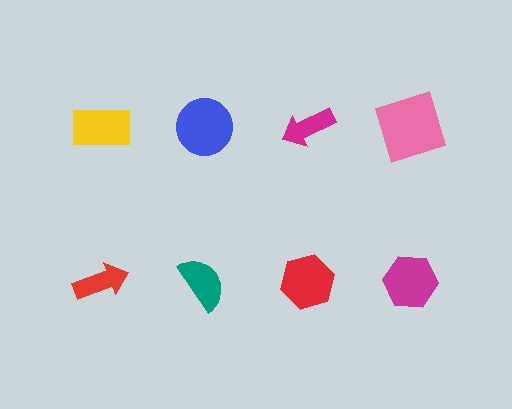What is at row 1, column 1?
A yellow rectangle.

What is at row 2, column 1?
A red arrow.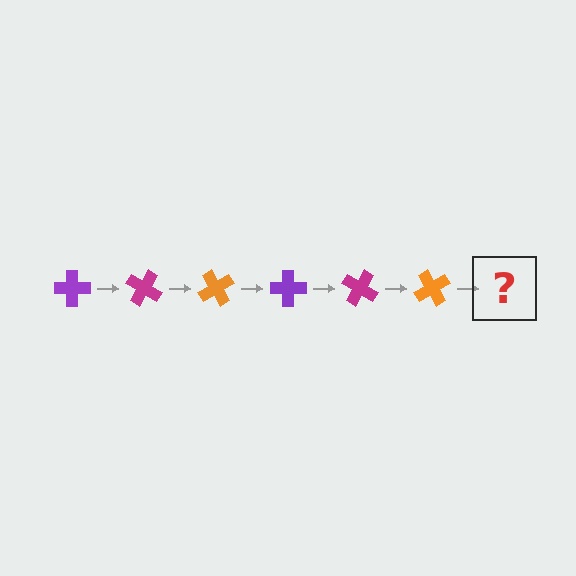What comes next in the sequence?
The next element should be a purple cross, rotated 180 degrees from the start.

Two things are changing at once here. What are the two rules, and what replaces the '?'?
The two rules are that it rotates 30 degrees each step and the color cycles through purple, magenta, and orange. The '?' should be a purple cross, rotated 180 degrees from the start.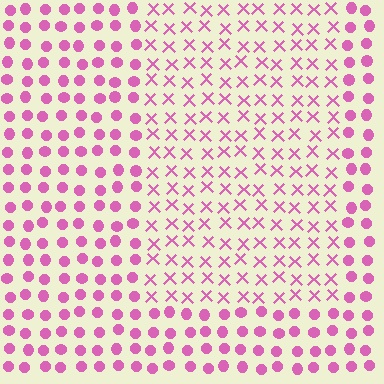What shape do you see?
I see a rectangle.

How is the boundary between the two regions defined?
The boundary is defined by a change in element shape: X marks inside vs. circles outside. All elements share the same color and spacing.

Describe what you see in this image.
The image is filled with small pink elements arranged in a uniform grid. A rectangle-shaped region contains X marks, while the surrounding area contains circles. The boundary is defined purely by the change in element shape.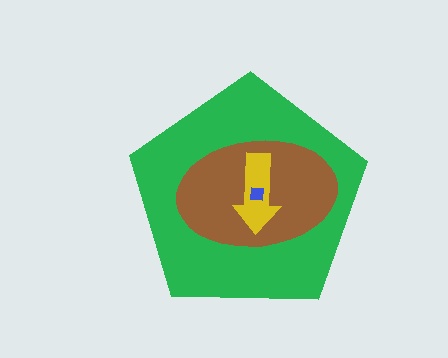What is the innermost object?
The blue square.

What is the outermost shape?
The green pentagon.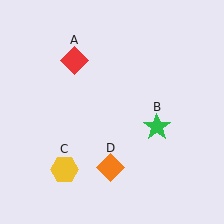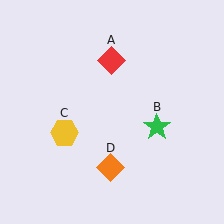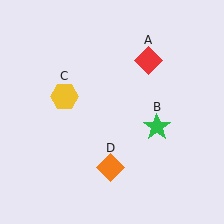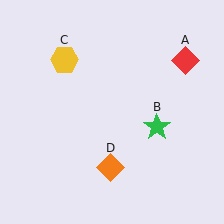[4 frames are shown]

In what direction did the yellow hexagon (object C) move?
The yellow hexagon (object C) moved up.